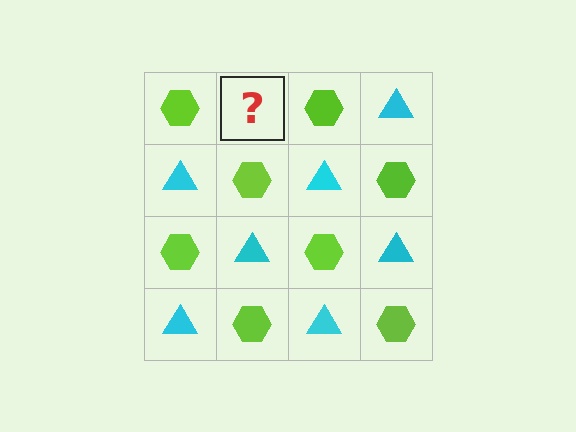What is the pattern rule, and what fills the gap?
The rule is that it alternates lime hexagon and cyan triangle in a checkerboard pattern. The gap should be filled with a cyan triangle.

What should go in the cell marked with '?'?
The missing cell should contain a cyan triangle.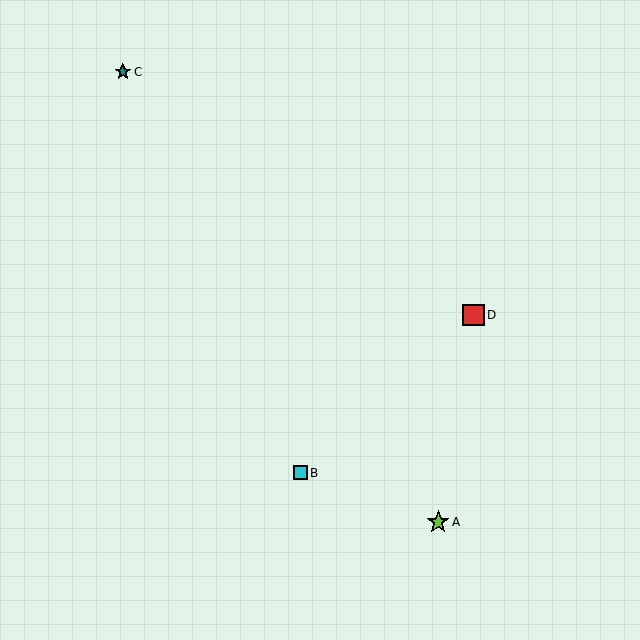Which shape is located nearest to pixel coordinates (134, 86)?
The teal star (labeled C) at (123, 72) is nearest to that location.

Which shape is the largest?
The lime star (labeled A) is the largest.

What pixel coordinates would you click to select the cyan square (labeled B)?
Click at (300, 473) to select the cyan square B.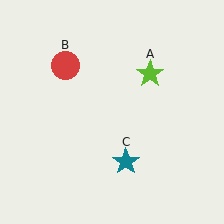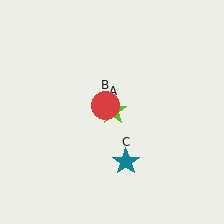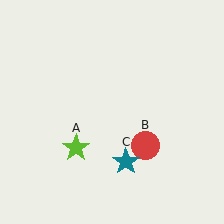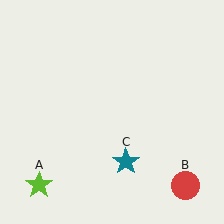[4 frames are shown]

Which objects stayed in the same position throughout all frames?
Teal star (object C) remained stationary.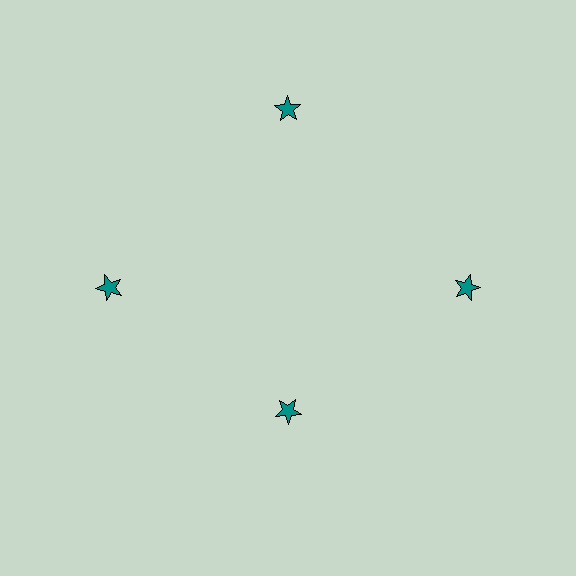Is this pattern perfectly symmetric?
No. The 4 teal stars are arranged in a ring, but one element near the 6 o'clock position is pulled inward toward the center, breaking the 4-fold rotational symmetry.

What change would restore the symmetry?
The symmetry would be restored by moving it outward, back onto the ring so that all 4 stars sit at equal angles and equal distance from the center.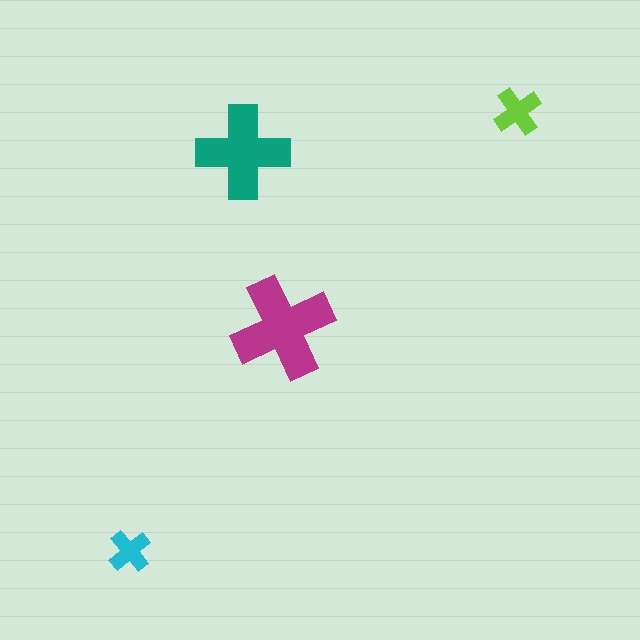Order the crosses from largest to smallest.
the magenta one, the teal one, the lime one, the cyan one.